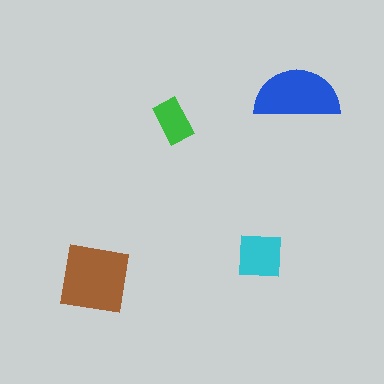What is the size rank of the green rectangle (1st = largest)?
4th.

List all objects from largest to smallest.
The brown square, the blue semicircle, the cyan square, the green rectangle.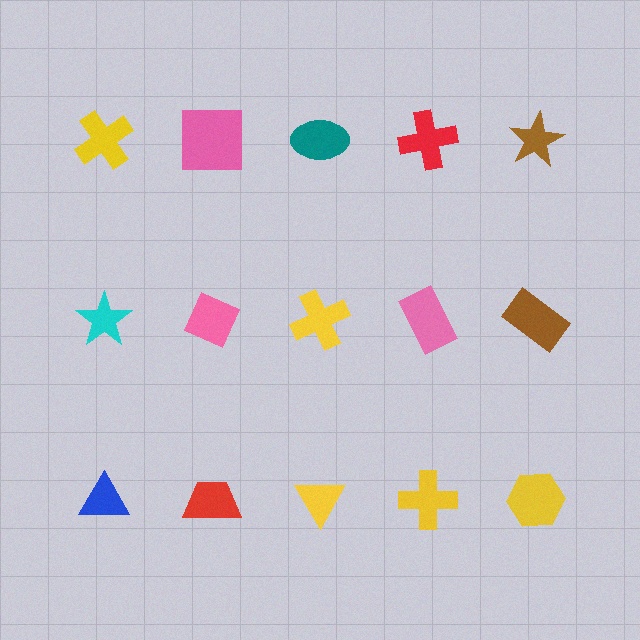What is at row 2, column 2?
A pink diamond.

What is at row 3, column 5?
A yellow hexagon.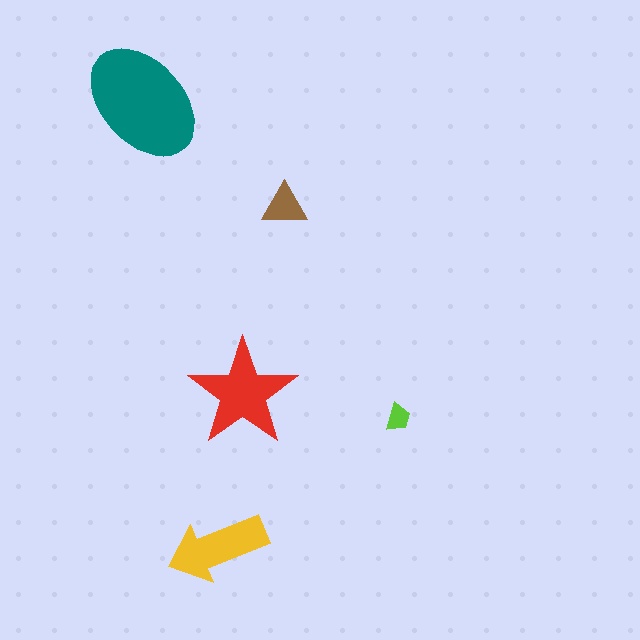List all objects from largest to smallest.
The teal ellipse, the red star, the yellow arrow, the brown triangle, the lime trapezoid.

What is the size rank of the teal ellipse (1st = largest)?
1st.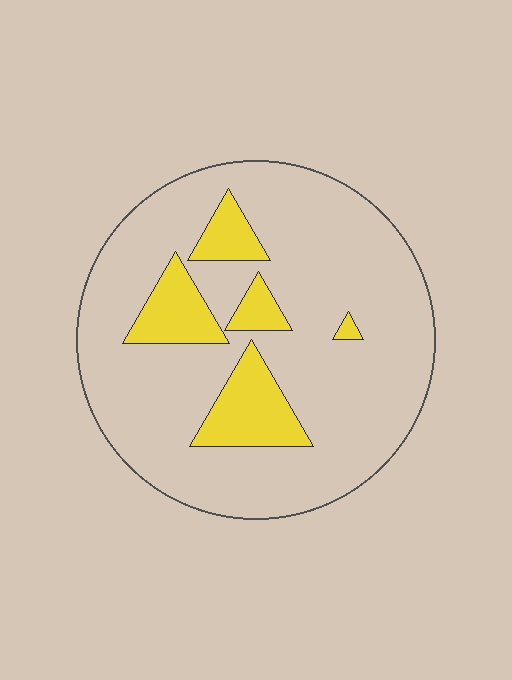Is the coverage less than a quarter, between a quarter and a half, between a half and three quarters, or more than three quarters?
Less than a quarter.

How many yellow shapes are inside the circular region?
5.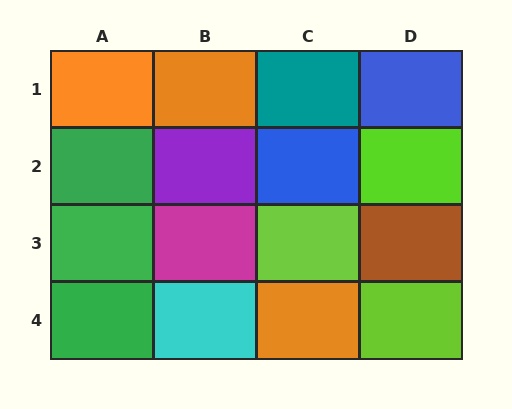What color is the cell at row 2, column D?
Lime.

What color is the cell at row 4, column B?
Cyan.